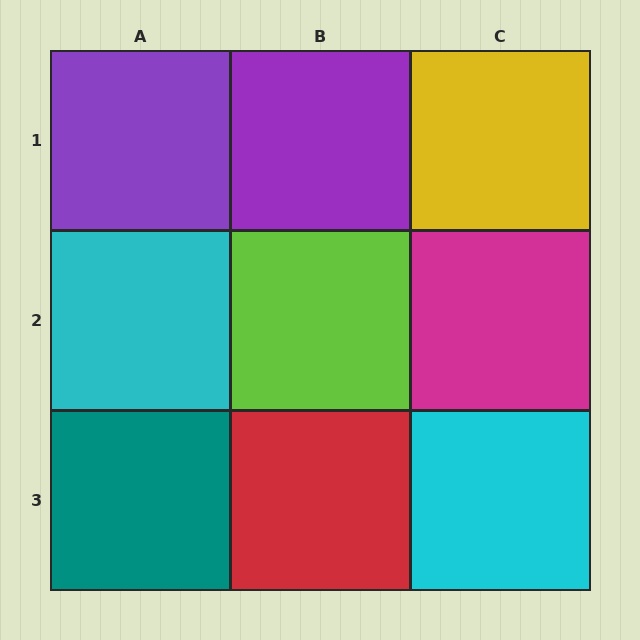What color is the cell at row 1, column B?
Purple.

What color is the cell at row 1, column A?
Purple.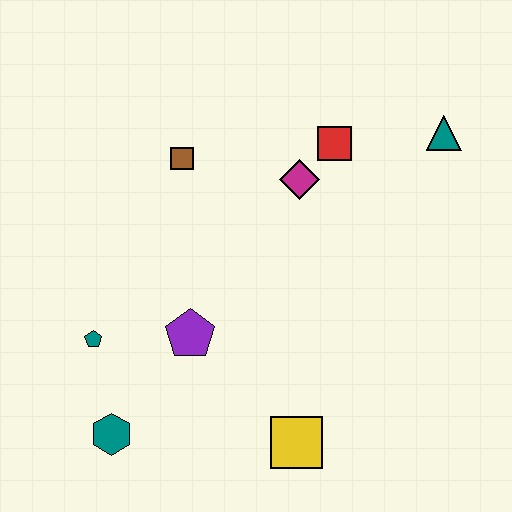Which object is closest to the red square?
The magenta diamond is closest to the red square.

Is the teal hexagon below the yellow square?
No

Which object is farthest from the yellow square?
The teal triangle is farthest from the yellow square.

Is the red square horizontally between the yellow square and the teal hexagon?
No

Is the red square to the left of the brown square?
No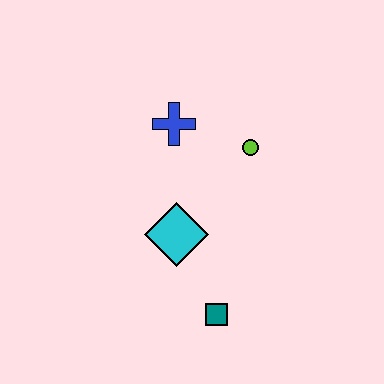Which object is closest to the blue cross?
The lime circle is closest to the blue cross.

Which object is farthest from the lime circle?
The teal square is farthest from the lime circle.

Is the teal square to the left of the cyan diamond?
No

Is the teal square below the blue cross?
Yes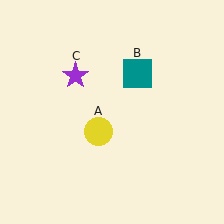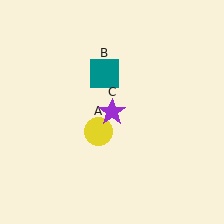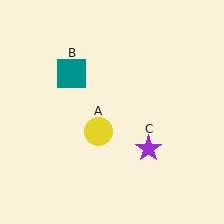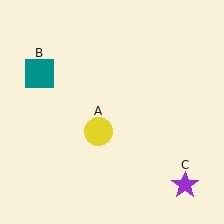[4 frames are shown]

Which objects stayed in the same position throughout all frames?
Yellow circle (object A) remained stationary.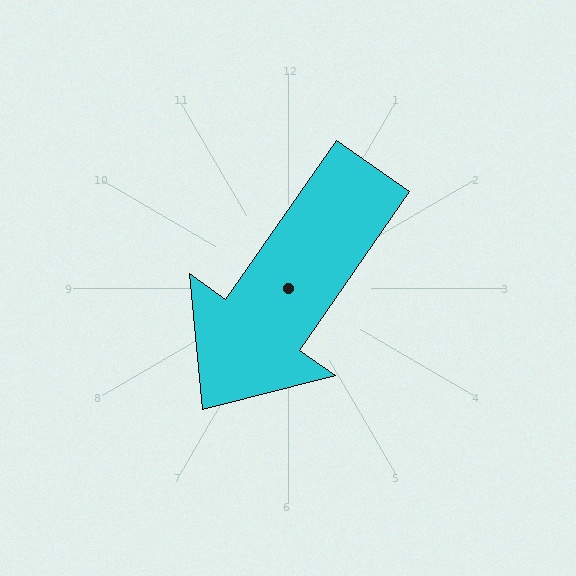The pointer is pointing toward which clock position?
Roughly 7 o'clock.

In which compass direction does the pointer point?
Southwest.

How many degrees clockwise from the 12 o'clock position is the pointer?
Approximately 215 degrees.